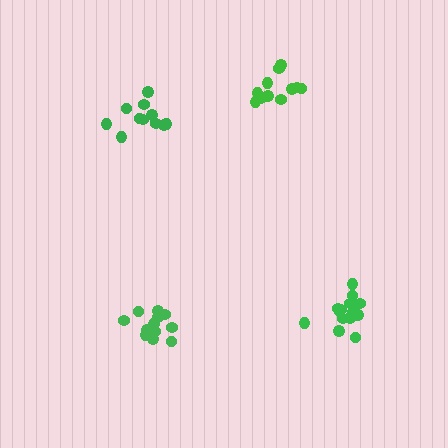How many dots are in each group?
Group 1: 13 dots, Group 2: 16 dots, Group 3: 11 dots, Group 4: 11 dots (51 total).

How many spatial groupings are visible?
There are 4 spatial groupings.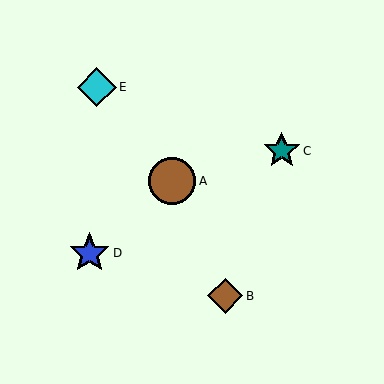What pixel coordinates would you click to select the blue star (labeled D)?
Click at (89, 253) to select the blue star D.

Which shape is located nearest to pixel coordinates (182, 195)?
The brown circle (labeled A) at (172, 181) is nearest to that location.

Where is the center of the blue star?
The center of the blue star is at (89, 253).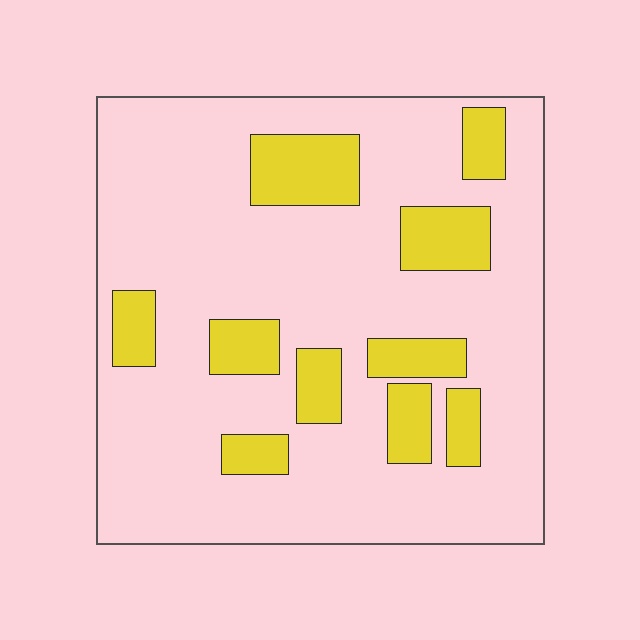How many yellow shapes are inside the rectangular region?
10.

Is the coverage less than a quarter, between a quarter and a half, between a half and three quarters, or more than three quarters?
Less than a quarter.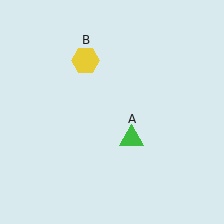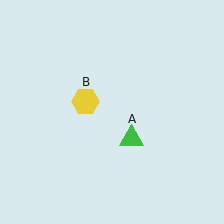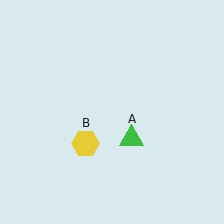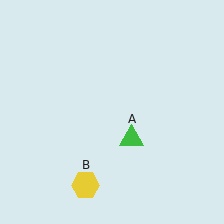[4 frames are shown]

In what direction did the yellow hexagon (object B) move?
The yellow hexagon (object B) moved down.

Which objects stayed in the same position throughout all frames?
Green triangle (object A) remained stationary.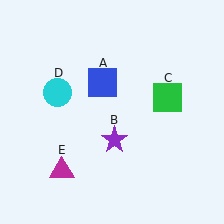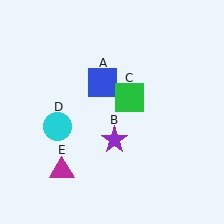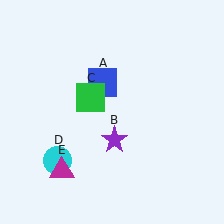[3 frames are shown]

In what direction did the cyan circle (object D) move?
The cyan circle (object D) moved down.